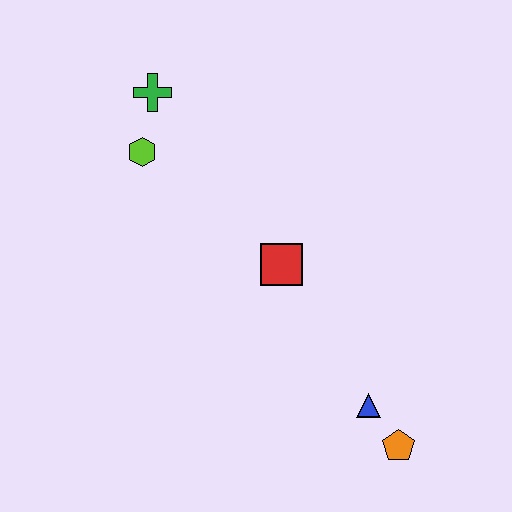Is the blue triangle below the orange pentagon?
No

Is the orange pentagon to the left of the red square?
No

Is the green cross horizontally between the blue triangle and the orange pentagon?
No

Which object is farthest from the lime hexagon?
The orange pentagon is farthest from the lime hexagon.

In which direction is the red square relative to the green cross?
The red square is below the green cross.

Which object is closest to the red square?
The blue triangle is closest to the red square.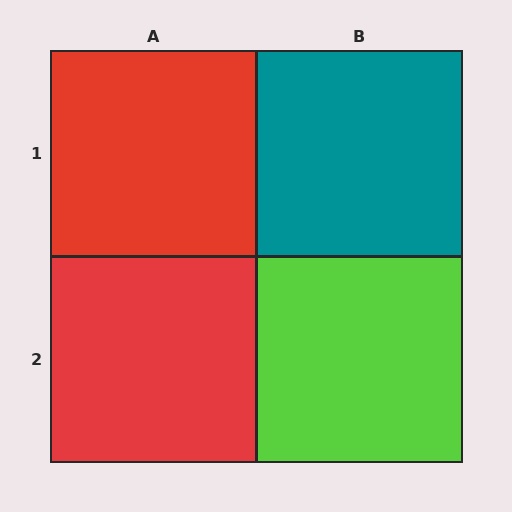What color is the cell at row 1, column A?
Red.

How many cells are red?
2 cells are red.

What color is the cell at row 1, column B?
Teal.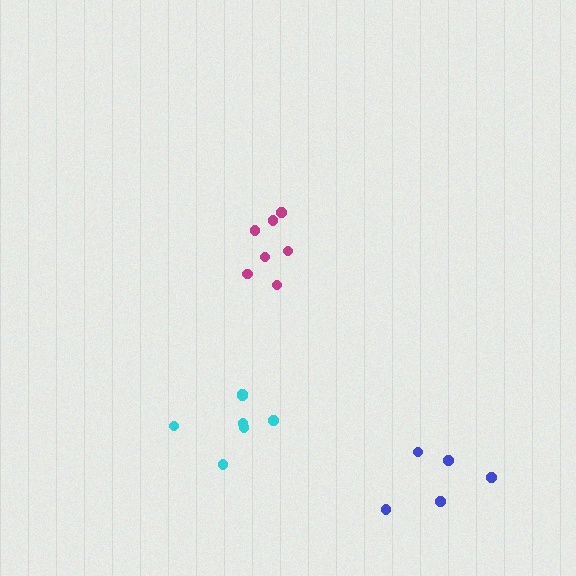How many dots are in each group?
Group 1: 7 dots, Group 2: 7 dots, Group 3: 5 dots (19 total).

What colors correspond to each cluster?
The clusters are colored: magenta, cyan, blue.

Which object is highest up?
The magenta cluster is topmost.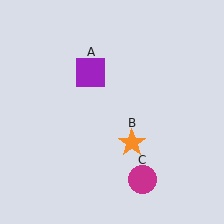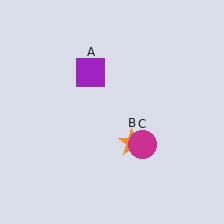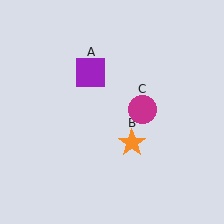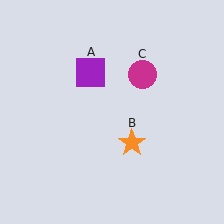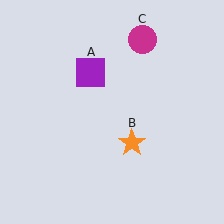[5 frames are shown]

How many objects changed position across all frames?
1 object changed position: magenta circle (object C).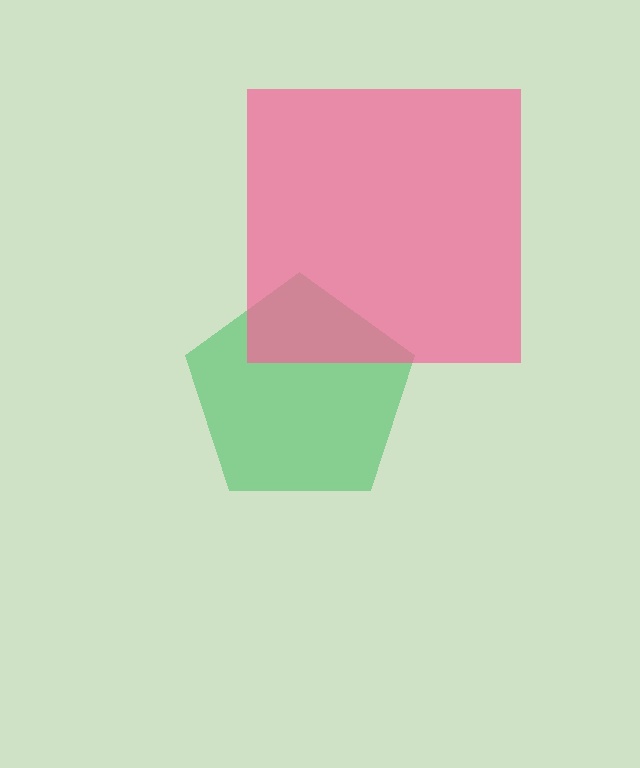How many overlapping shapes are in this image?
There are 2 overlapping shapes in the image.